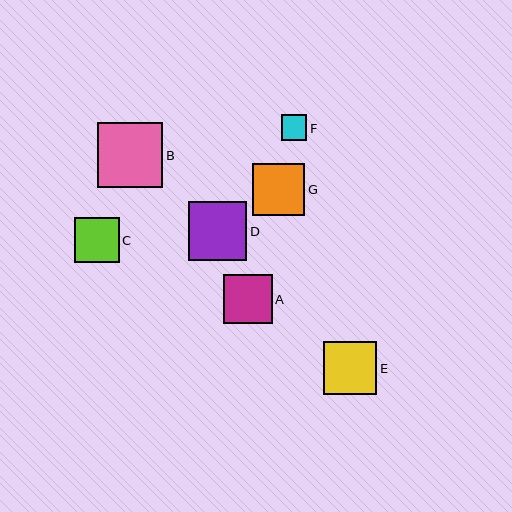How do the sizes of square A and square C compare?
Square A and square C are approximately the same size.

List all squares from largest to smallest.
From largest to smallest: B, D, E, G, A, C, F.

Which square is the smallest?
Square F is the smallest with a size of approximately 25 pixels.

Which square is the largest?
Square B is the largest with a size of approximately 66 pixels.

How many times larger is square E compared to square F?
Square E is approximately 2.1 times the size of square F.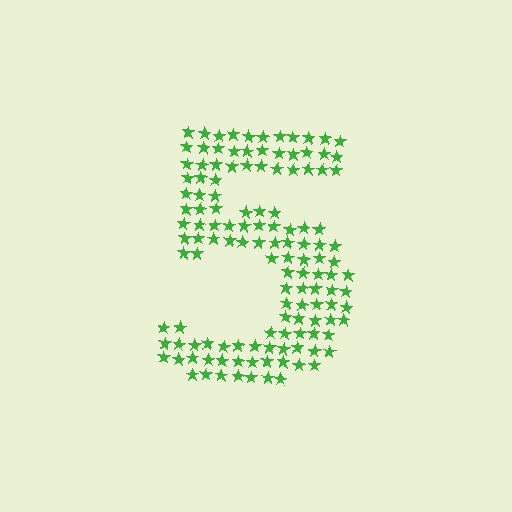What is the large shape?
The large shape is the digit 5.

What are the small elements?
The small elements are stars.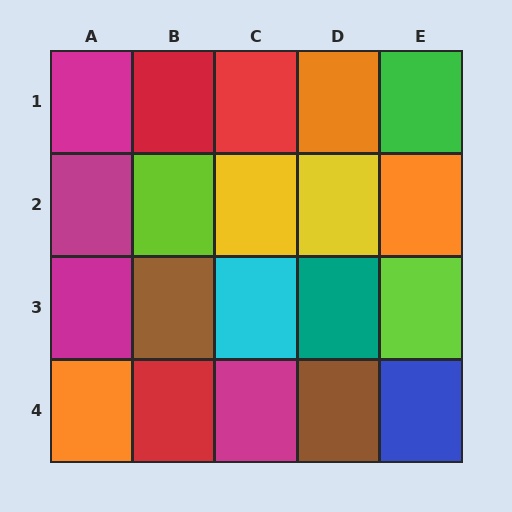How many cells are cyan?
1 cell is cyan.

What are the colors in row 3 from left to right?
Magenta, brown, cyan, teal, lime.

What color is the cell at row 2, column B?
Lime.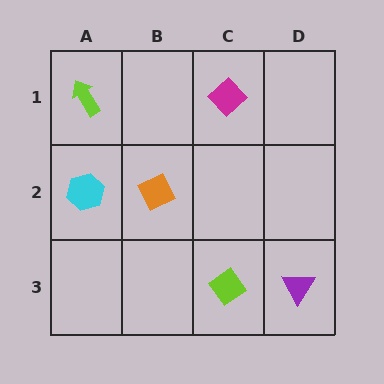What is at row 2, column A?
A cyan hexagon.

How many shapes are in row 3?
2 shapes.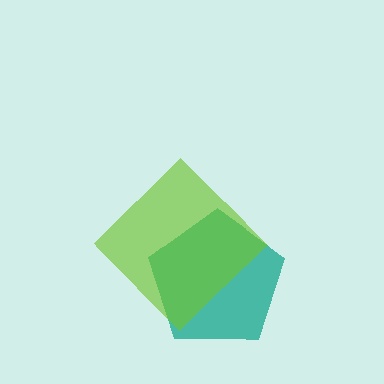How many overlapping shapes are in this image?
There are 2 overlapping shapes in the image.